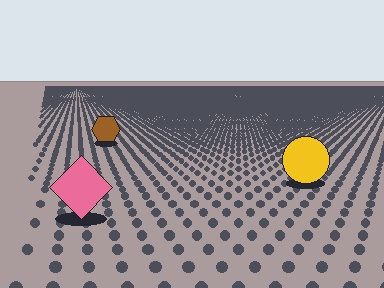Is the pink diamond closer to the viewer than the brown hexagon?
Yes. The pink diamond is closer — you can tell from the texture gradient: the ground texture is coarser near it.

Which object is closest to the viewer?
The pink diamond is closest. The texture marks near it are larger and more spread out.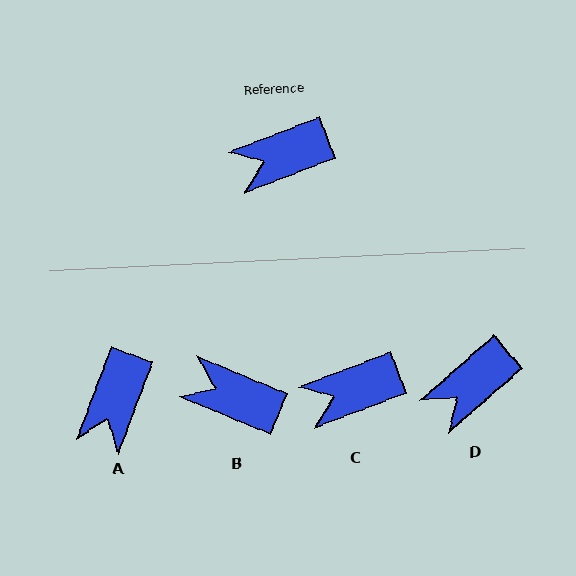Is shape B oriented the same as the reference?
No, it is off by about 43 degrees.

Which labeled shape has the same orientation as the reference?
C.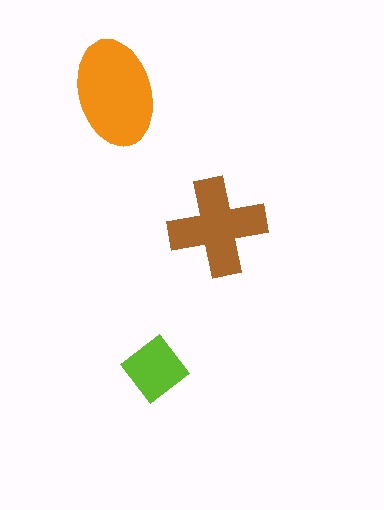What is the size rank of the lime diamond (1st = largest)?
3rd.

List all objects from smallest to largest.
The lime diamond, the brown cross, the orange ellipse.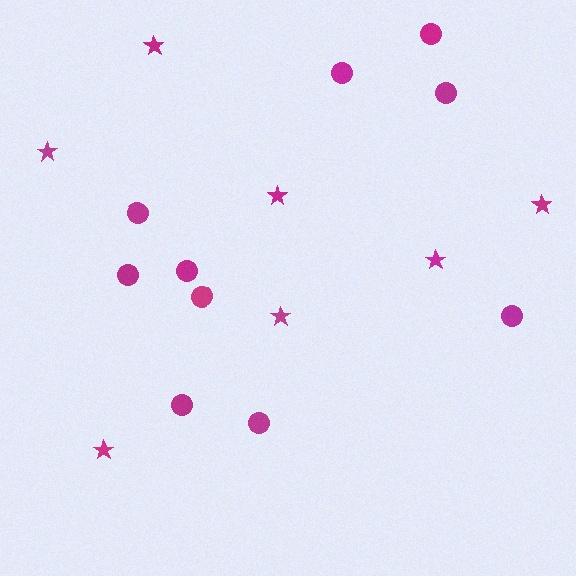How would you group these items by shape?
There are 2 groups: one group of circles (10) and one group of stars (7).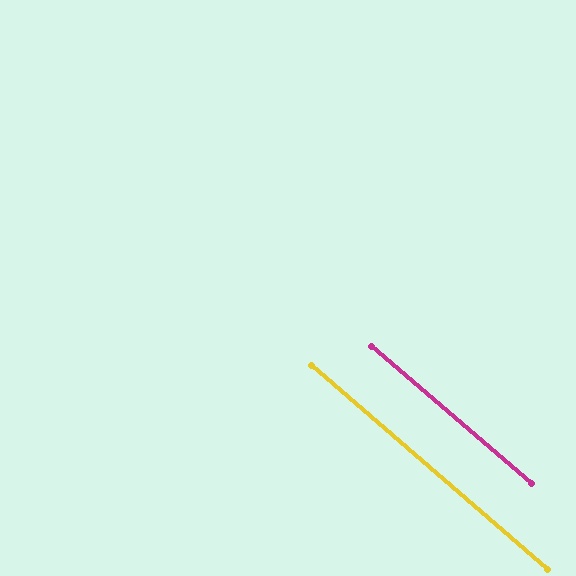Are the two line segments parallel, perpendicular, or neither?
Parallel — their directions differ by only 0.4°.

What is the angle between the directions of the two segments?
Approximately 0 degrees.